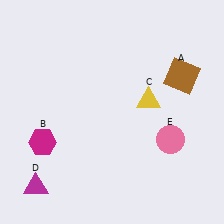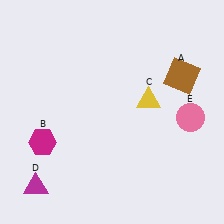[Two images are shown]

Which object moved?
The pink circle (E) moved up.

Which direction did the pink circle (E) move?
The pink circle (E) moved up.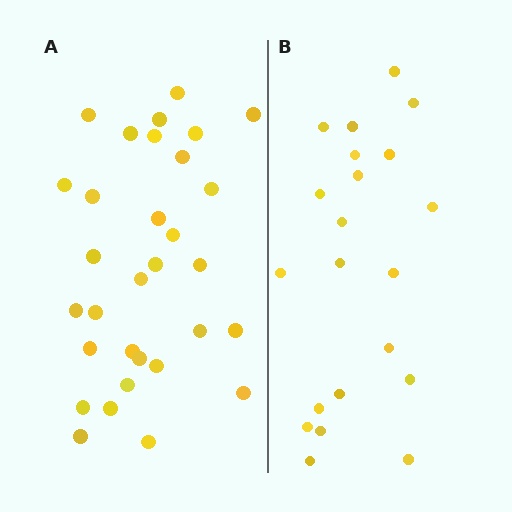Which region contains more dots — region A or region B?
Region A (the left region) has more dots.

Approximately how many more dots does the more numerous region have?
Region A has roughly 10 or so more dots than region B.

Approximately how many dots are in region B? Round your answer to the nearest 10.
About 20 dots. (The exact count is 21, which rounds to 20.)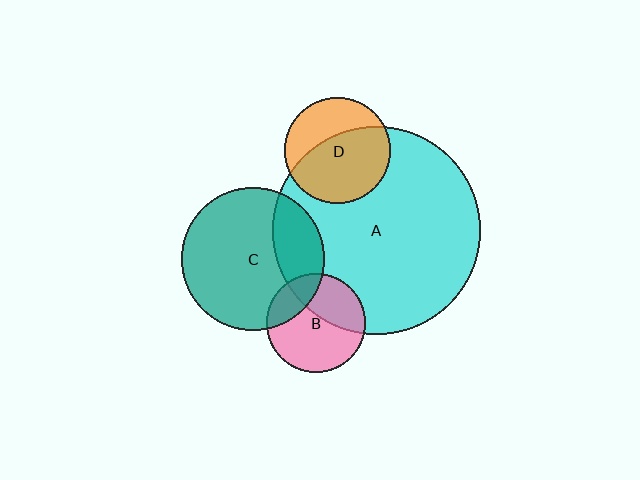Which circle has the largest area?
Circle A (cyan).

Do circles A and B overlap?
Yes.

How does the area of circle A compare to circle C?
Approximately 2.1 times.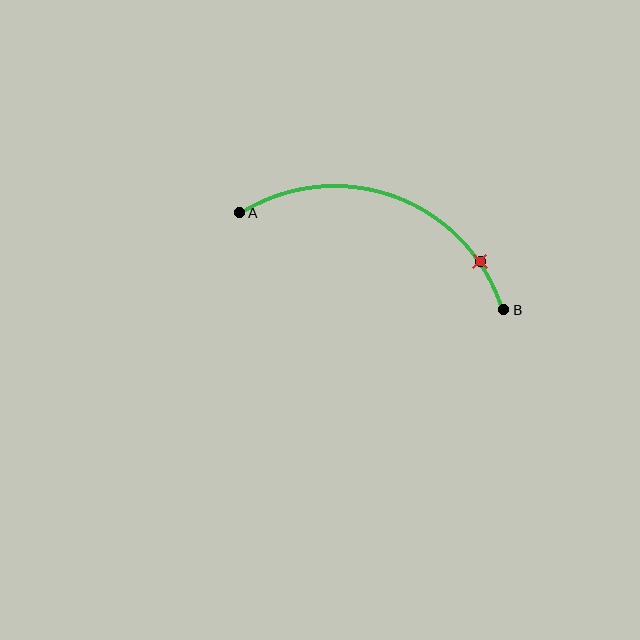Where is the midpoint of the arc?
The arc midpoint is the point on the curve farthest from the straight line joining A and B. It sits above that line.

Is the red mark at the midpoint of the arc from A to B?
No. The red mark lies on the arc but is closer to endpoint B. The arc midpoint would be at the point on the curve equidistant along the arc from both A and B.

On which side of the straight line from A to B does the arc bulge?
The arc bulges above the straight line connecting A and B.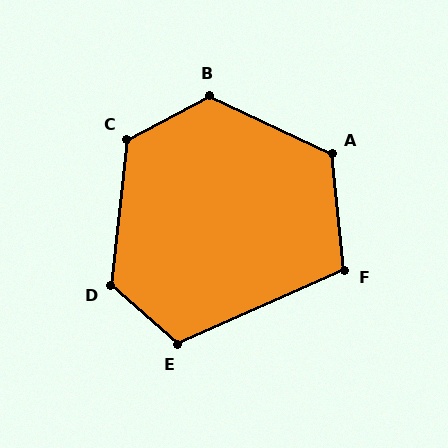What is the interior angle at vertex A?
Approximately 121 degrees (obtuse).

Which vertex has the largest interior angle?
B, at approximately 127 degrees.